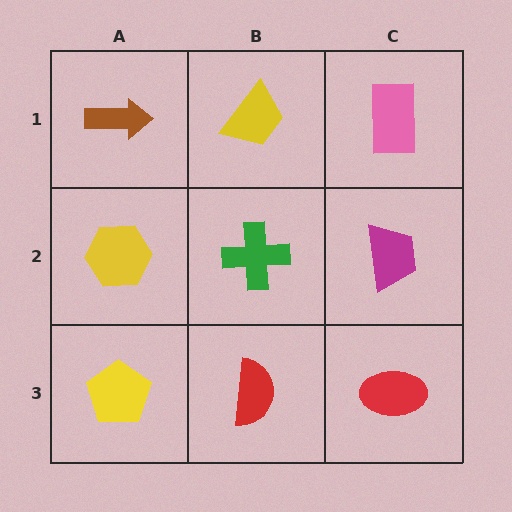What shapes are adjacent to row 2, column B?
A yellow trapezoid (row 1, column B), a red semicircle (row 3, column B), a yellow hexagon (row 2, column A), a magenta trapezoid (row 2, column C).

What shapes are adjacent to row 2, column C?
A pink rectangle (row 1, column C), a red ellipse (row 3, column C), a green cross (row 2, column B).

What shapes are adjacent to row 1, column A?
A yellow hexagon (row 2, column A), a yellow trapezoid (row 1, column B).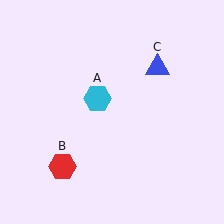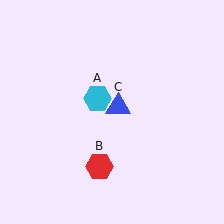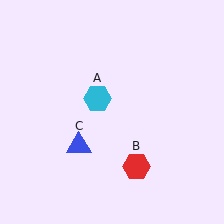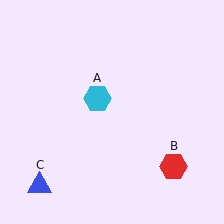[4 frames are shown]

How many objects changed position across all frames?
2 objects changed position: red hexagon (object B), blue triangle (object C).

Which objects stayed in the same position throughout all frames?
Cyan hexagon (object A) remained stationary.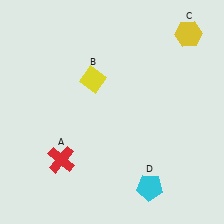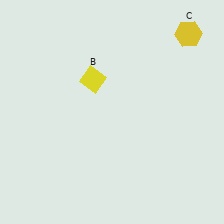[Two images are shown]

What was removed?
The red cross (A), the cyan pentagon (D) were removed in Image 2.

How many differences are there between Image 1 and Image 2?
There are 2 differences between the two images.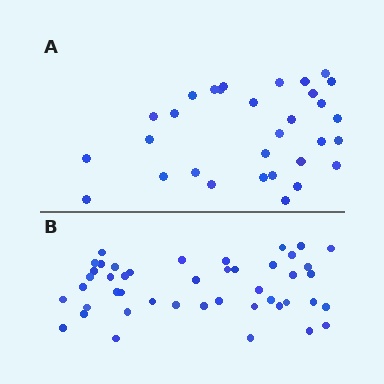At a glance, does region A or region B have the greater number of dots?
Region B (the bottom region) has more dots.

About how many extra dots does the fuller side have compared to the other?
Region B has approximately 15 more dots than region A.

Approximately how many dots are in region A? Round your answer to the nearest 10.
About 30 dots. (The exact count is 31, which rounds to 30.)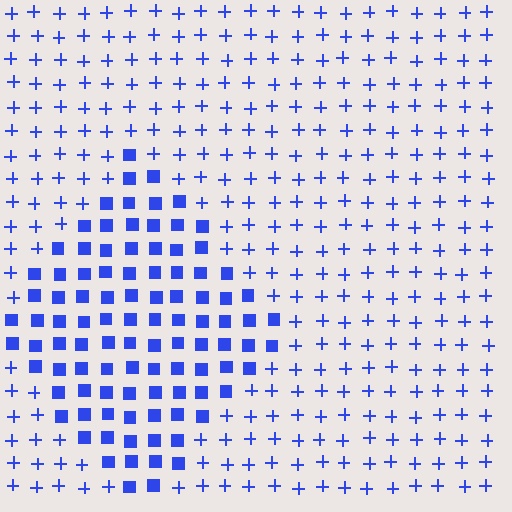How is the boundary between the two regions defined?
The boundary is defined by a change in element shape: squares inside vs. plus signs outside. All elements share the same color and spacing.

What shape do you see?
I see a diamond.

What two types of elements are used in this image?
The image uses squares inside the diamond region and plus signs outside it.